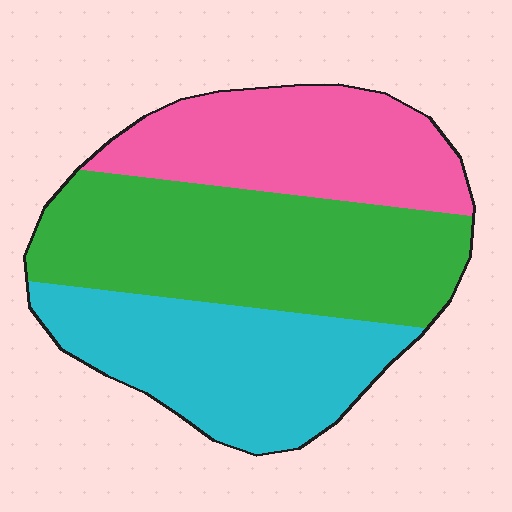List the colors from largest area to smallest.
From largest to smallest: green, cyan, pink.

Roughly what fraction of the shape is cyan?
Cyan takes up about one third (1/3) of the shape.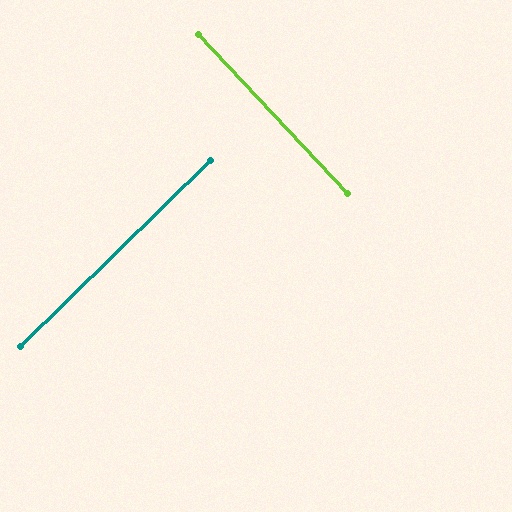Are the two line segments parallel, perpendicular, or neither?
Perpendicular — they meet at approximately 89°.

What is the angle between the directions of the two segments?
Approximately 89 degrees.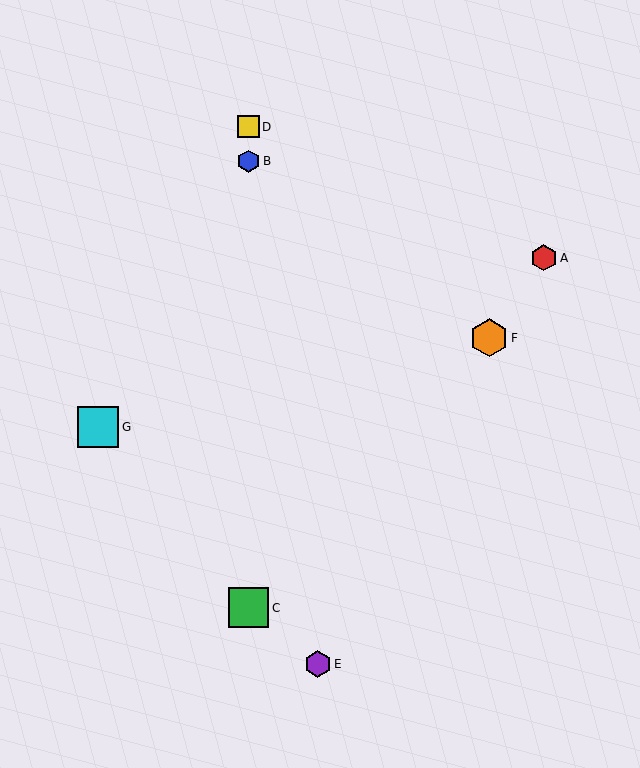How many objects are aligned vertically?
3 objects (B, C, D) are aligned vertically.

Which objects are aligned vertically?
Objects B, C, D are aligned vertically.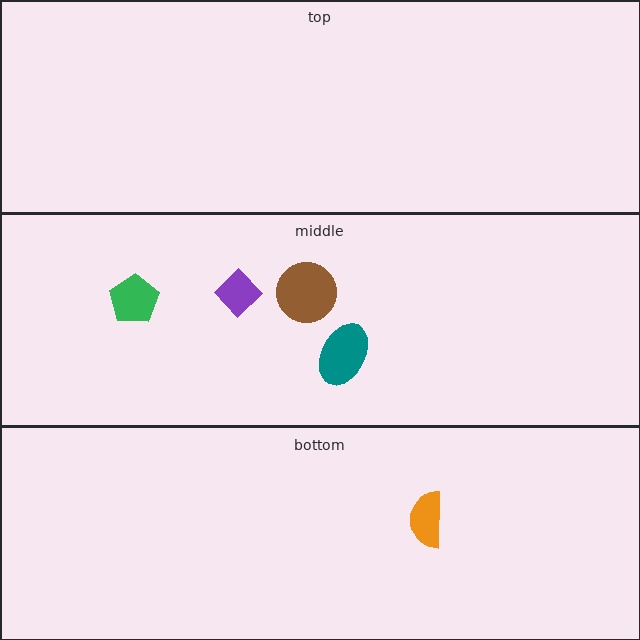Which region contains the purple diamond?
The middle region.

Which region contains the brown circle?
The middle region.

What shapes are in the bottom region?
The orange semicircle.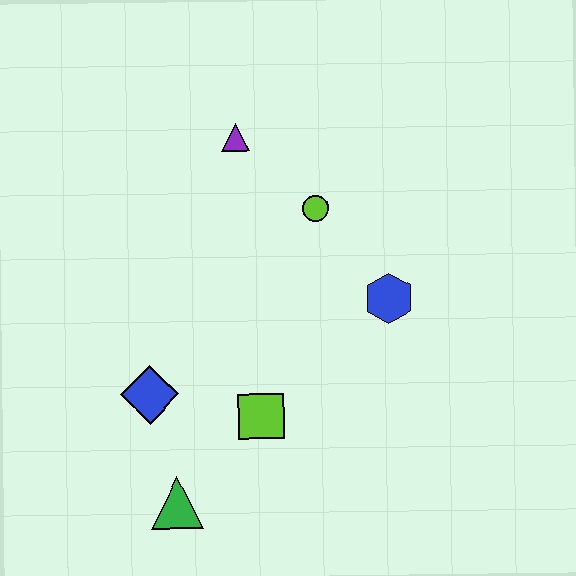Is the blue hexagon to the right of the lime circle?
Yes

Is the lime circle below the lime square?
No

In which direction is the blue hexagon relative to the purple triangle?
The blue hexagon is below the purple triangle.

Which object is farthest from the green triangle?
The purple triangle is farthest from the green triangle.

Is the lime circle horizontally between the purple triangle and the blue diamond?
No